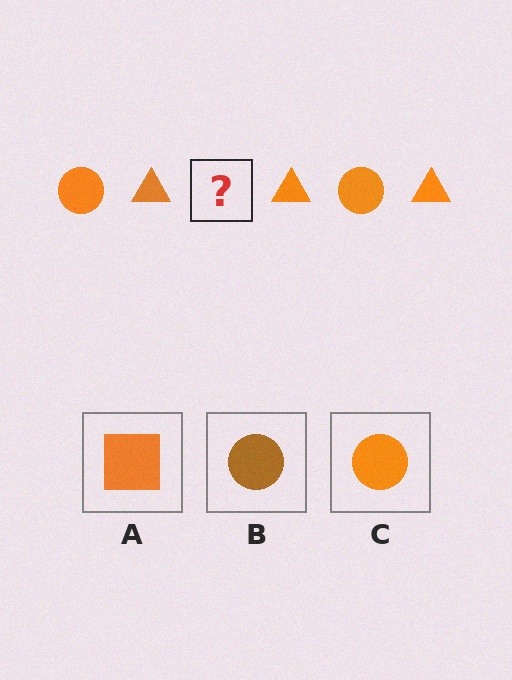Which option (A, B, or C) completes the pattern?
C.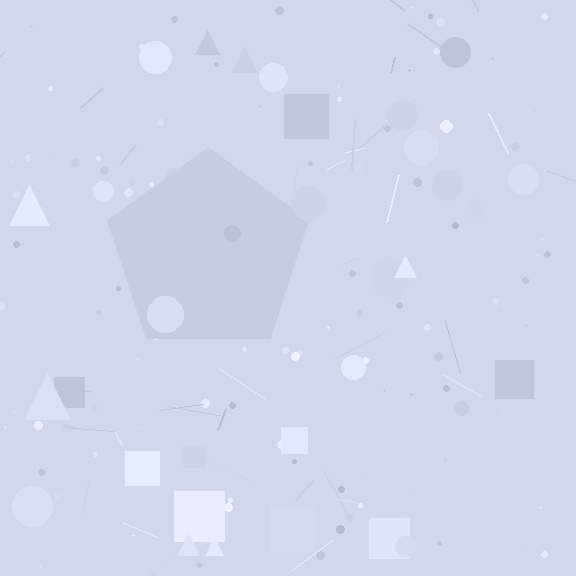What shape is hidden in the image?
A pentagon is hidden in the image.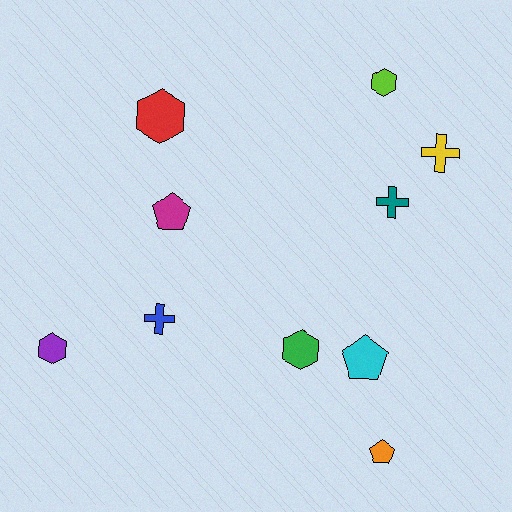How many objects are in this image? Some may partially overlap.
There are 10 objects.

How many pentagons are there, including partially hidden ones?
There are 3 pentagons.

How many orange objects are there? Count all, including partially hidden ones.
There is 1 orange object.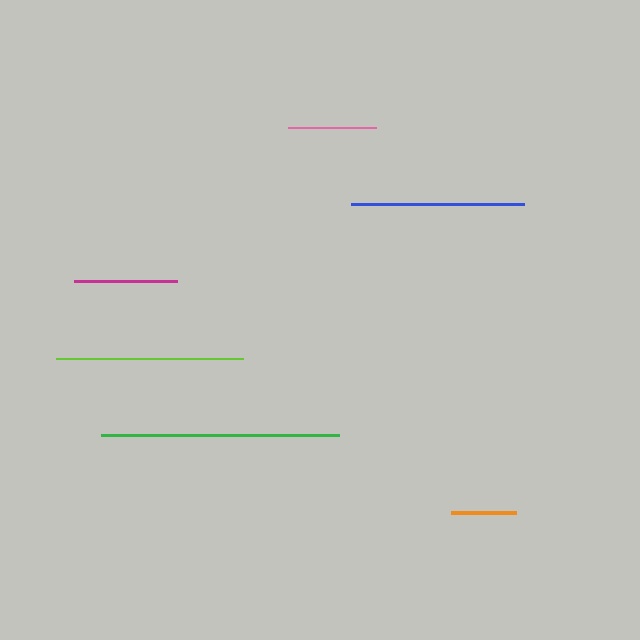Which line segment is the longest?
The green line is the longest at approximately 238 pixels.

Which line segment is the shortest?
The orange line is the shortest at approximately 65 pixels.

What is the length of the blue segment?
The blue segment is approximately 173 pixels long.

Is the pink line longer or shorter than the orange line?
The pink line is longer than the orange line.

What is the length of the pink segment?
The pink segment is approximately 89 pixels long.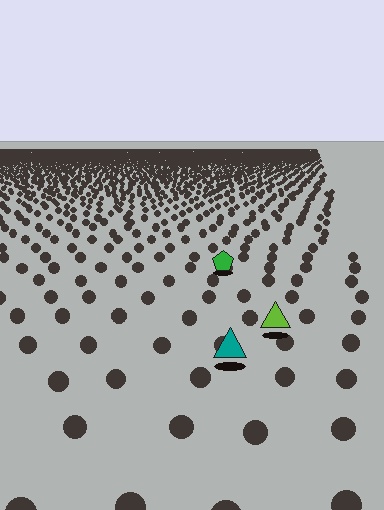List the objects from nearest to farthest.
From nearest to farthest: the teal triangle, the lime triangle, the green pentagon.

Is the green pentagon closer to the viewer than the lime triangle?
No. The lime triangle is closer — you can tell from the texture gradient: the ground texture is coarser near it.